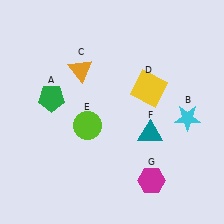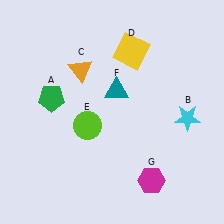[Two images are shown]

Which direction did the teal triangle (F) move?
The teal triangle (F) moved up.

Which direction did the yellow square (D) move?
The yellow square (D) moved up.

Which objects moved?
The objects that moved are: the yellow square (D), the teal triangle (F).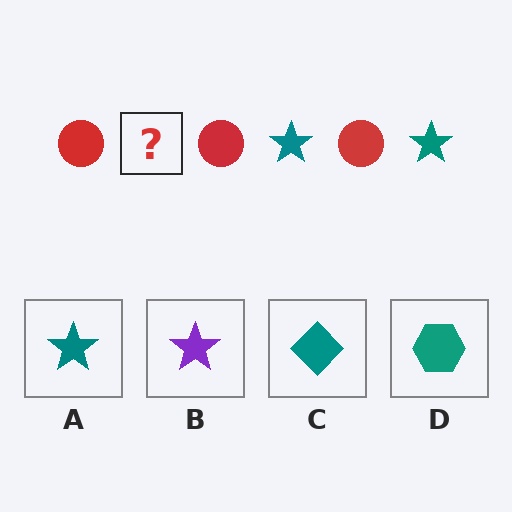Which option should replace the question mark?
Option A.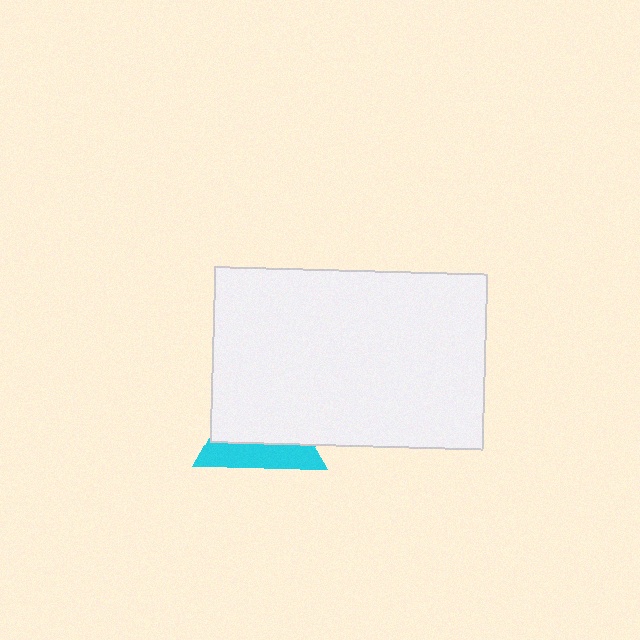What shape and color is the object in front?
The object in front is a white rectangle.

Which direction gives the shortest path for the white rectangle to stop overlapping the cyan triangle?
Moving up gives the shortest separation.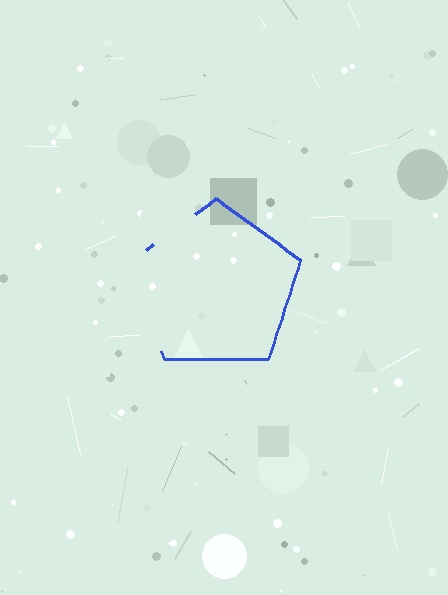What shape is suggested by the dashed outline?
The dashed outline suggests a pentagon.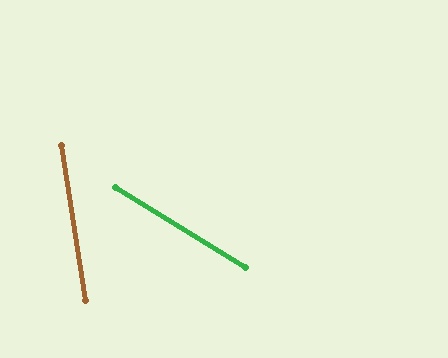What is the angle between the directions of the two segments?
Approximately 50 degrees.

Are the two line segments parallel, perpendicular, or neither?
Neither parallel nor perpendicular — they differ by about 50°.